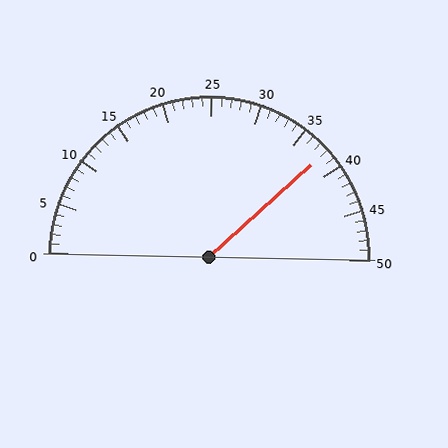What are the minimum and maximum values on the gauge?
The gauge ranges from 0 to 50.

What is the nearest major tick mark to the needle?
The nearest major tick mark is 40.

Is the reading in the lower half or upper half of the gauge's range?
The reading is in the upper half of the range (0 to 50).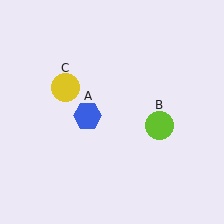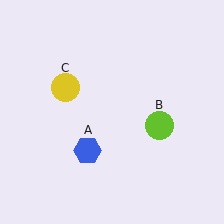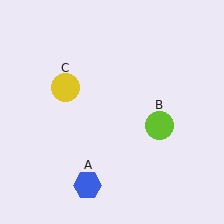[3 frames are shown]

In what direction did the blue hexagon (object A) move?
The blue hexagon (object A) moved down.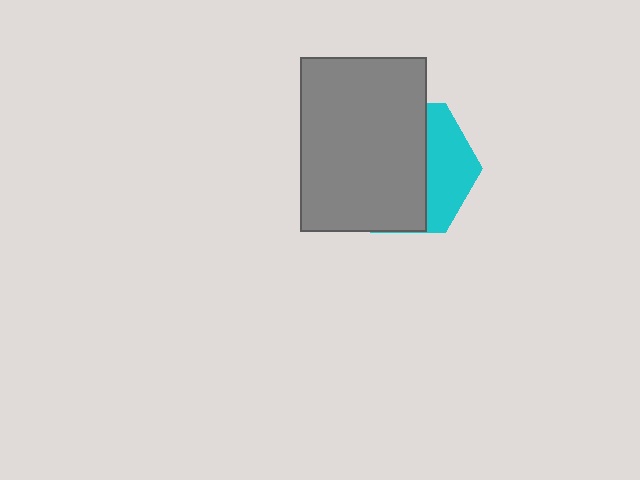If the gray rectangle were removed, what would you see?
You would see the complete cyan hexagon.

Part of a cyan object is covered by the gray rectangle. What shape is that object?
It is a hexagon.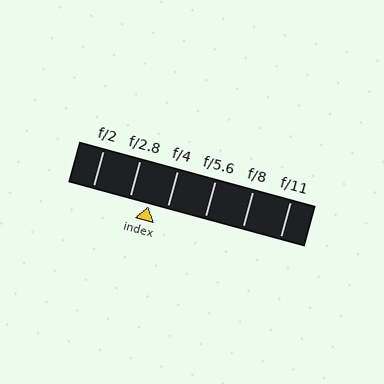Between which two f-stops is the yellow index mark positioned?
The index mark is between f/2.8 and f/4.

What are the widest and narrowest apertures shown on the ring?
The widest aperture shown is f/2 and the narrowest is f/11.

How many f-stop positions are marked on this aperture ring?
There are 6 f-stop positions marked.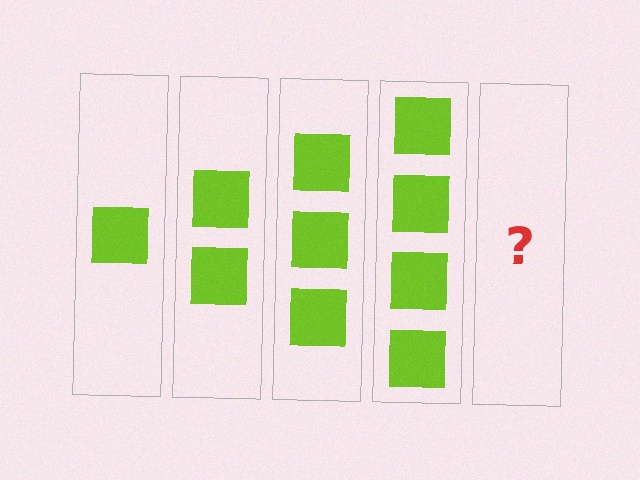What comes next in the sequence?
The next element should be 5 squares.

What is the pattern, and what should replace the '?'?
The pattern is that each step adds one more square. The '?' should be 5 squares.